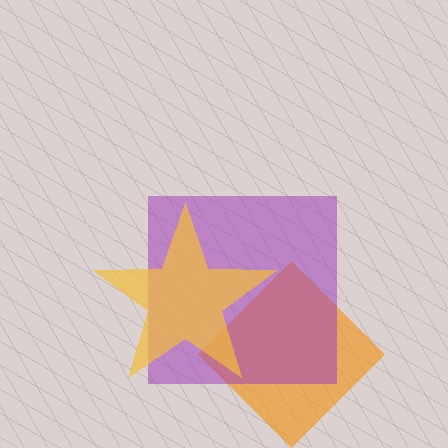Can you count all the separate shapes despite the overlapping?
Yes, there are 3 separate shapes.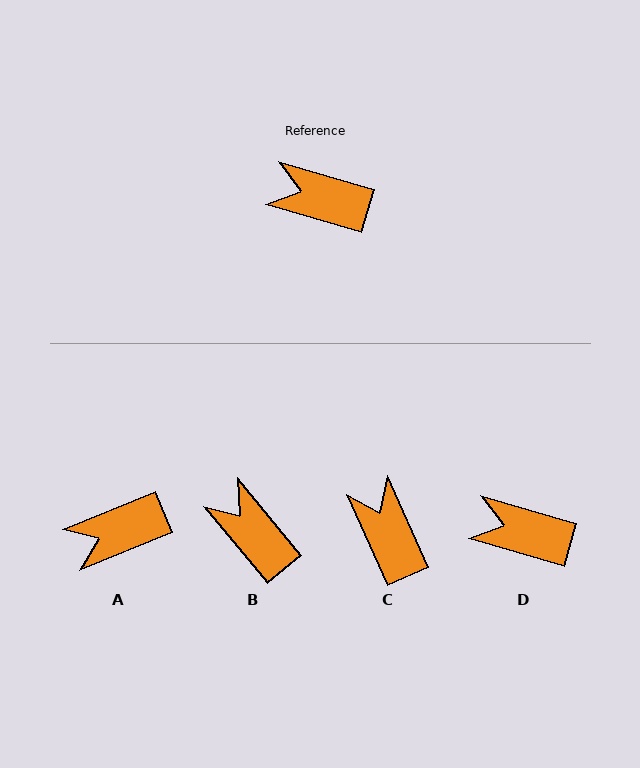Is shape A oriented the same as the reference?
No, it is off by about 39 degrees.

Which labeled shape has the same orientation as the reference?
D.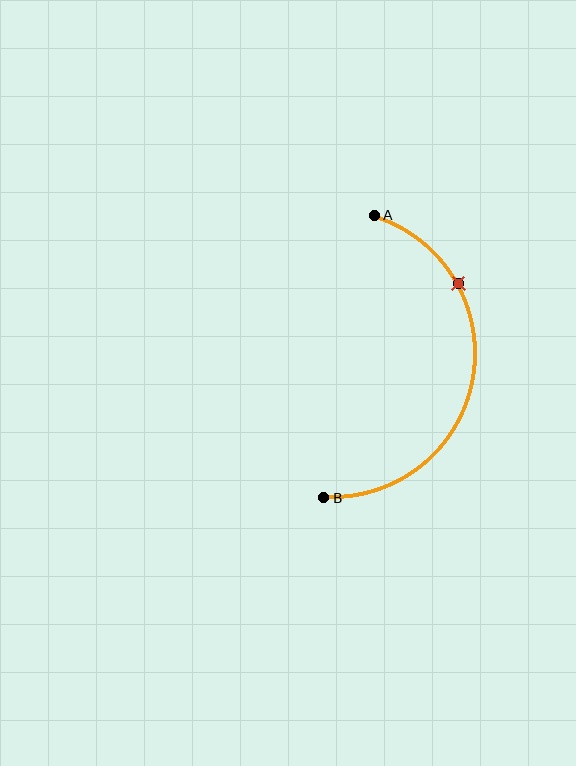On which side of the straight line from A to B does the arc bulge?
The arc bulges to the right of the straight line connecting A and B.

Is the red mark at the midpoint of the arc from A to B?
No. The red mark lies on the arc but is closer to endpoint A. The arc midpoint would be at the point on the curve equidistant along the arc from both A and B.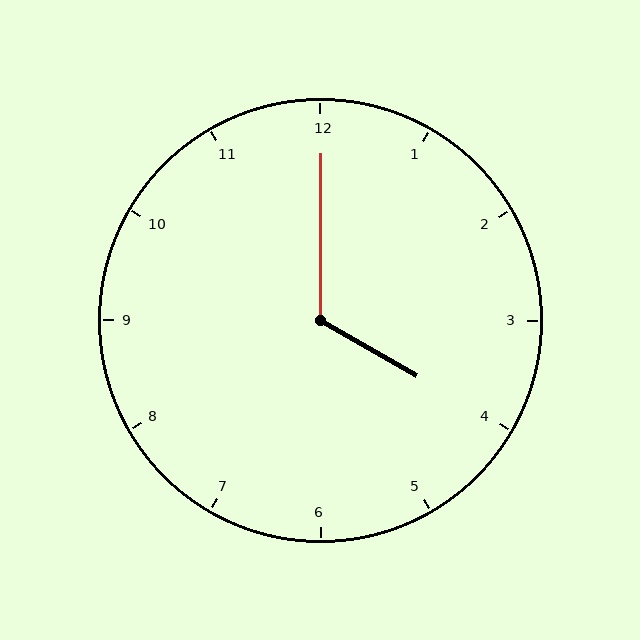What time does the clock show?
4:00.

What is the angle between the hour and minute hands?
Approximately 120 degrees.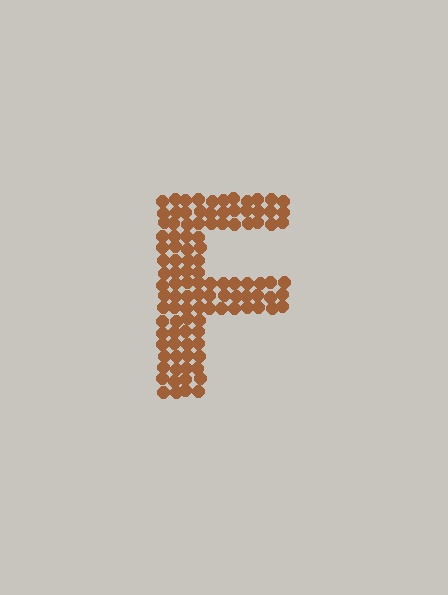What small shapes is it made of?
It is made of small circles.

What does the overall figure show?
The overall figure shows the letter F.